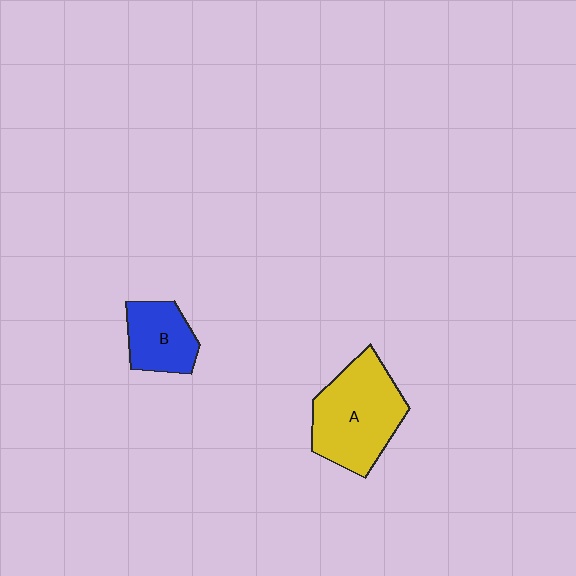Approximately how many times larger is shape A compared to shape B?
Approximately 1.8 times.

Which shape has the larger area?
Shape A (yellow).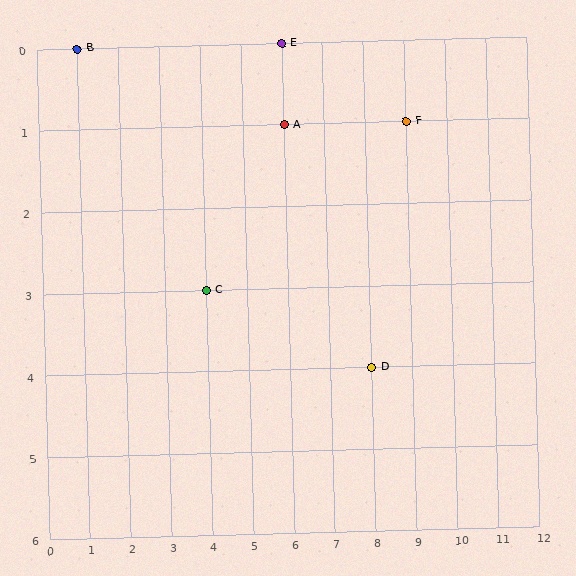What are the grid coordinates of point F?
Point F is at grid coordinates (9, 1).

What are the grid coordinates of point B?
Point B is at grid coordinates (1, 0).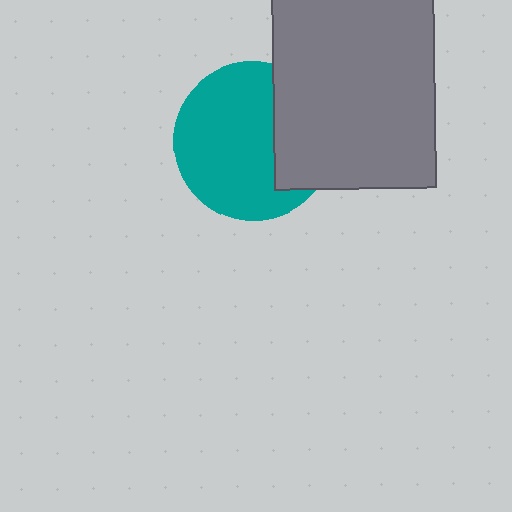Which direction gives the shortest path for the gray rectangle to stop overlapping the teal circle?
Moving right gives the shortest separation.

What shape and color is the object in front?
The object in front is a gray rectangle.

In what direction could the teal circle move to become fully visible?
The teal circle could move left. That would shift it out from behind the gray rectangle entirely.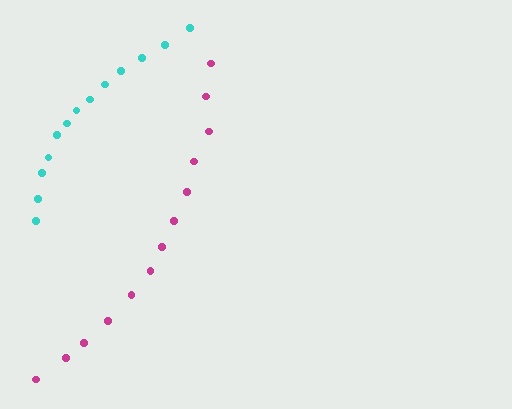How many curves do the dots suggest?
There are 2 distinct paths.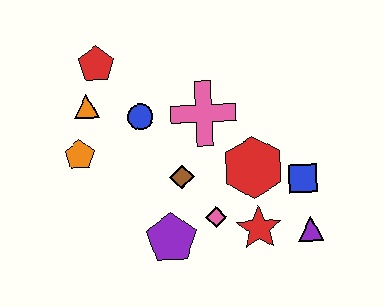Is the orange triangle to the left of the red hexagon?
Yes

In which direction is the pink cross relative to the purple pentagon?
The pink cross is above the purple pentagon.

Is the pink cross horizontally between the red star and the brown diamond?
Yes